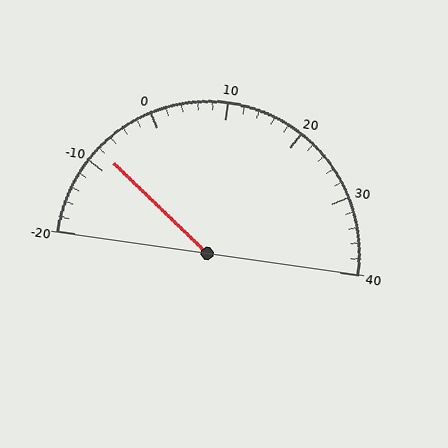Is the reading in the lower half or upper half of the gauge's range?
The reading is in the lower half of the range (-20 to 40).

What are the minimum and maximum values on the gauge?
The gauge ranges from -20 to 40.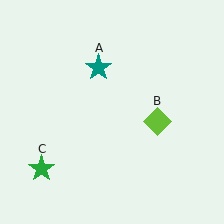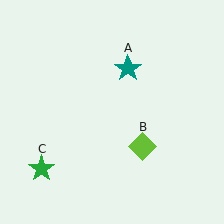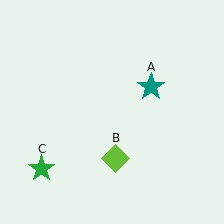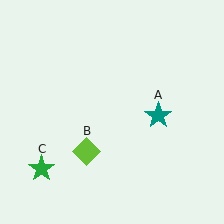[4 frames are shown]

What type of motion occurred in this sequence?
The teal star (object A), lime diamond (object B) rotated clockwise around the center of the scene.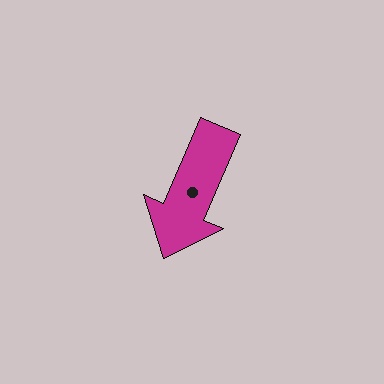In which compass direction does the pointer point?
Southwest.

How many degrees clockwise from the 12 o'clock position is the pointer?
Approximately 203 degrees.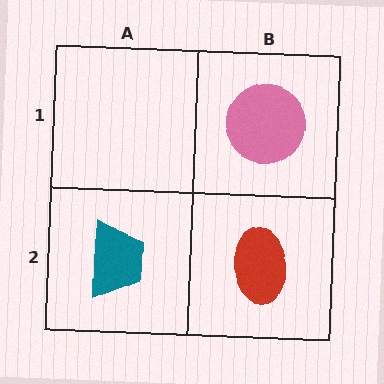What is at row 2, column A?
A teal trapezoid.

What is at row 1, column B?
A pink circle.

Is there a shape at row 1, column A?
No, that cell is empty.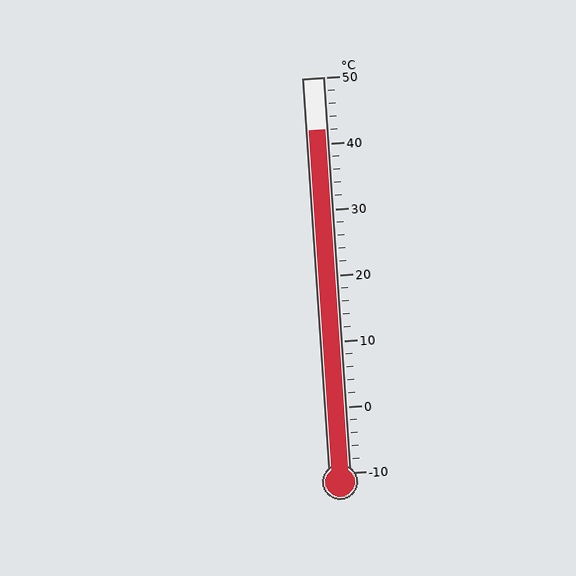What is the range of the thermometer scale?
The thermometer scale ranges from -10°C to 50°C.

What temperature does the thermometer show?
The thermometer shows approximately 42°C.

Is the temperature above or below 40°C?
The temperature is above 40°C.